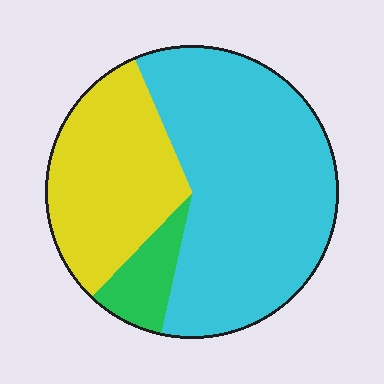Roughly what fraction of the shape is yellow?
Yellow covers 32% of the shape.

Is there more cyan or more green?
Cyan.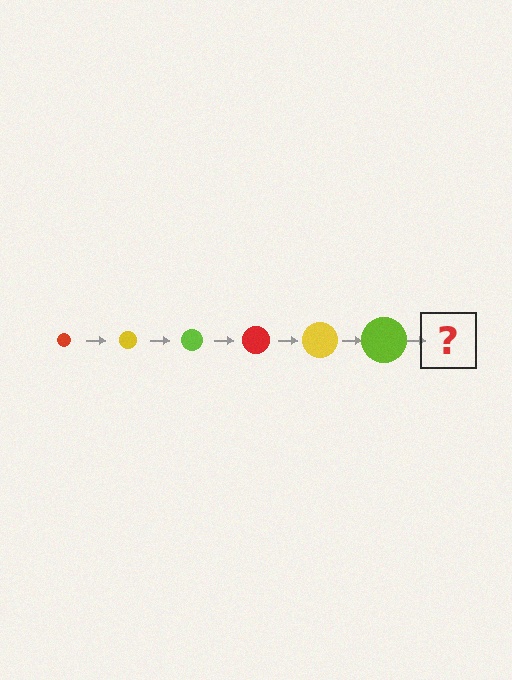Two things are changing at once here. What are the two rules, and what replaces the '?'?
The two rules are that the circle grows larger each step and the color cycles through red, yellow, and lime. The '?' should be a red circle, larger than the previous one.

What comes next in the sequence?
The next element should be a red circle, larger than the previous one.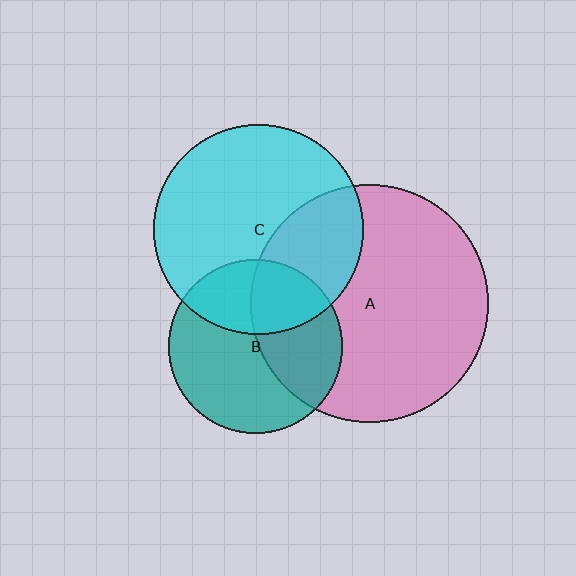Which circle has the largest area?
Circle A (pink).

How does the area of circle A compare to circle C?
Approximately 1.3 times.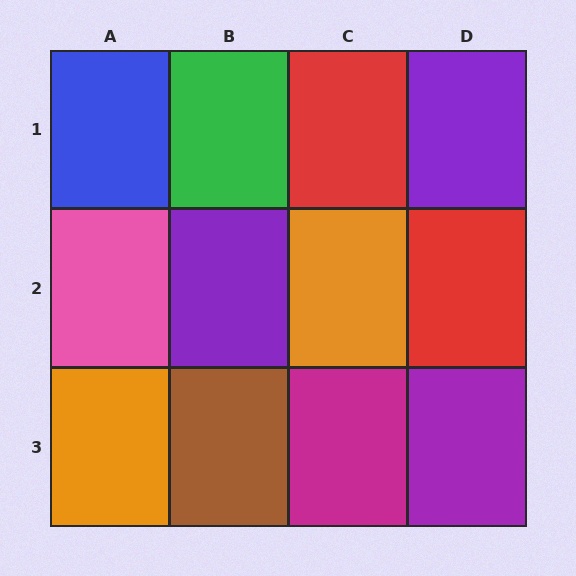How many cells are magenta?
1 cell is magenta.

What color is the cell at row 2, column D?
Red.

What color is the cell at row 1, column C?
Red.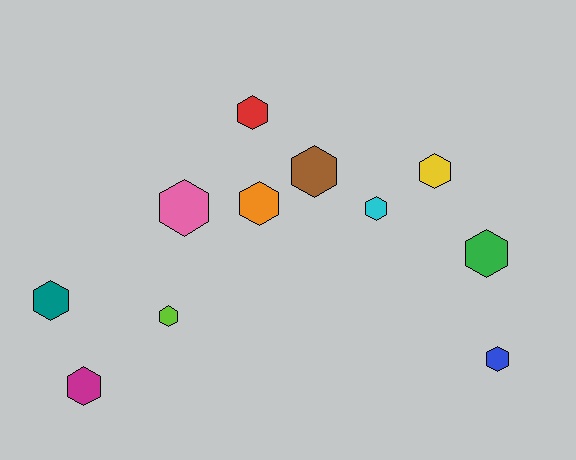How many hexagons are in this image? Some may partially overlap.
There are 11 hexagons.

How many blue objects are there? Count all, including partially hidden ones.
There is 1 blue object.